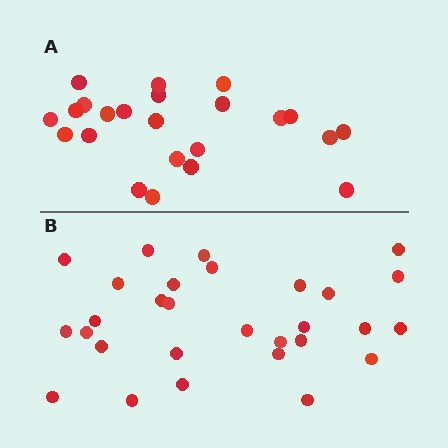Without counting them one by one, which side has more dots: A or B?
Region B (the bottom region) has more dots.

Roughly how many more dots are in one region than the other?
Region B has about 6 more dots than region A.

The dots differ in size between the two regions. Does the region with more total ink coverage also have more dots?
No. Region A has more total ink coverage because its dots are larger, but region B actually contains more individual dots. Total area can be misleading — the number of items is what matters here.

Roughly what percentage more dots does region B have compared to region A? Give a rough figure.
About 25% more.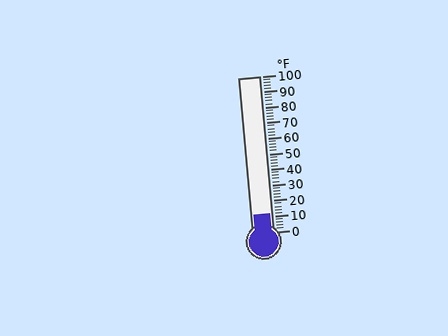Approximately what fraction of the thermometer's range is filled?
The thermometer is filled to approximately 10% of its range.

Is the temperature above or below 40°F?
The temperature is below 40°F.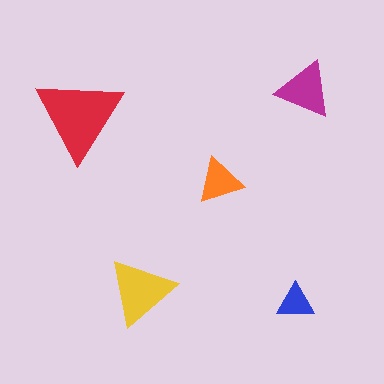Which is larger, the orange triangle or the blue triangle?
The orange one.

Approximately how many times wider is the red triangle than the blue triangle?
About 2.5 times wider.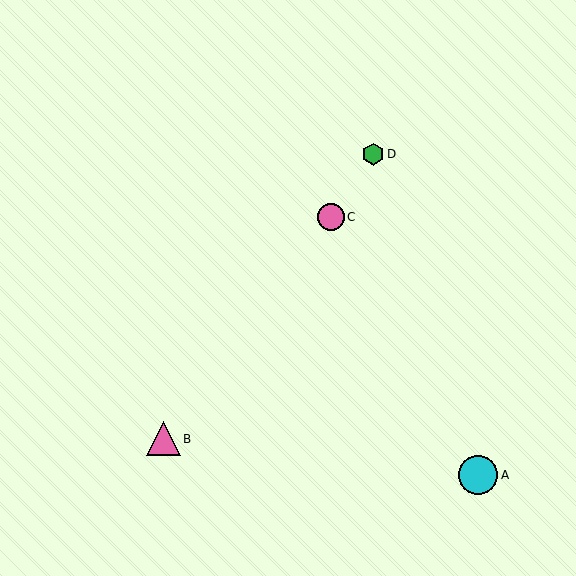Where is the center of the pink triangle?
The center of the pink triangle is at (163, 439).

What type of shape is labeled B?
Shape B is a pink triangle.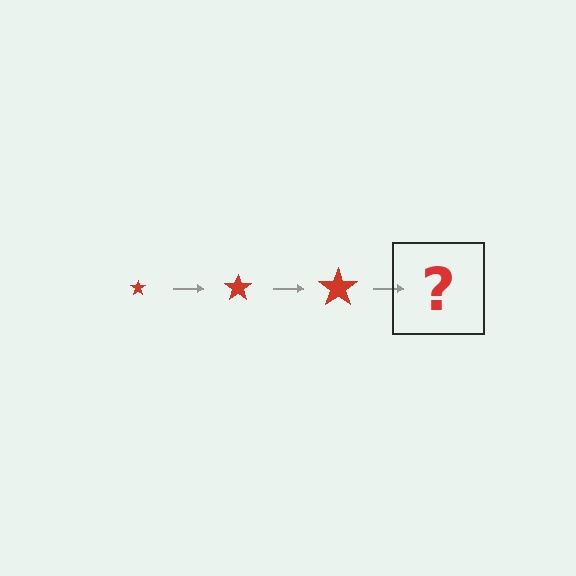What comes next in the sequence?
The next element should be a red star, larger than the previous one.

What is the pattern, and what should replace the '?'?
The pattern is that the star gets progressively larger each step. The '?' should be a red star, larger than the previous one.